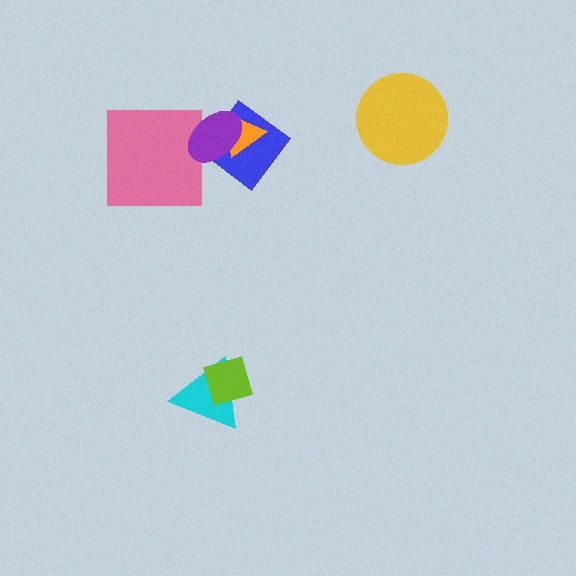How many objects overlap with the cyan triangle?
1 object overlaps with the cyan triangle.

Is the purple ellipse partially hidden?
No, no other shape covers it.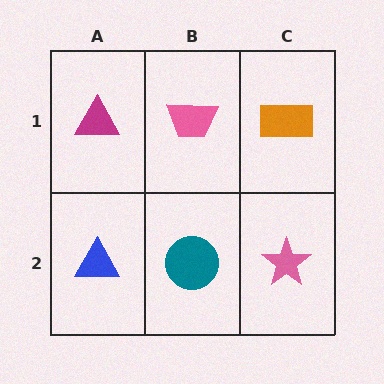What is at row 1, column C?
An orange rectangle.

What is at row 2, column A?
A blue triangle.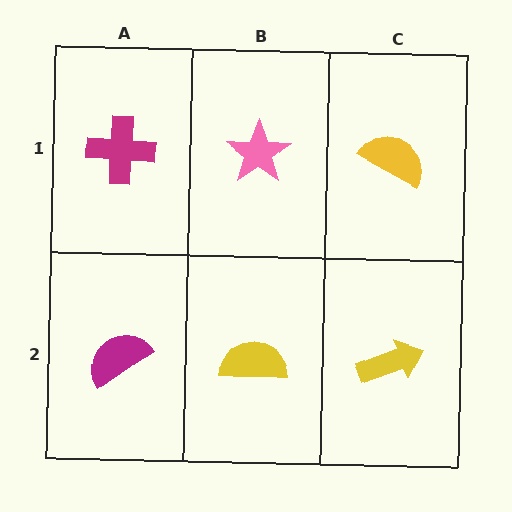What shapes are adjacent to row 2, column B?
A pink star (row 1, column B), a magenta semicircle (row 2, column A), a yellow arrow (row 2, column C).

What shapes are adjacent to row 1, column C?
A yellow arrow (row 2, column C), a pink star (row 1, column B).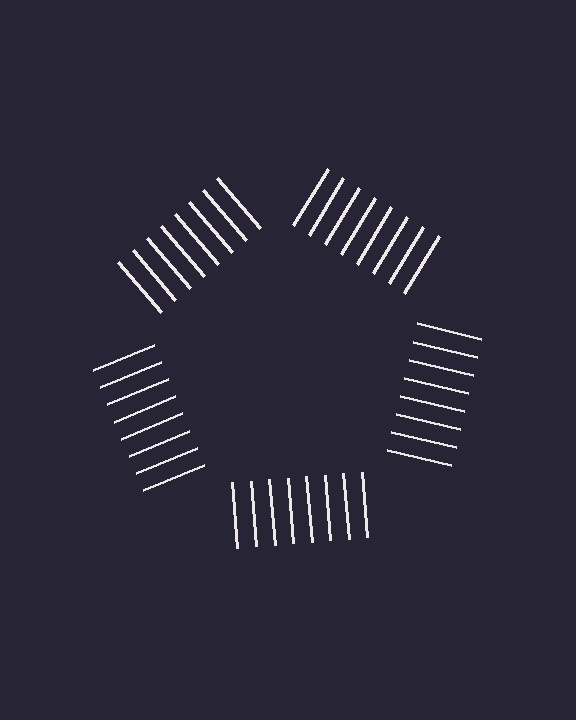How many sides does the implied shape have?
5 sides — the line-ends trace a pentagon.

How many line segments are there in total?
40 — 8 along each of the 5 edges.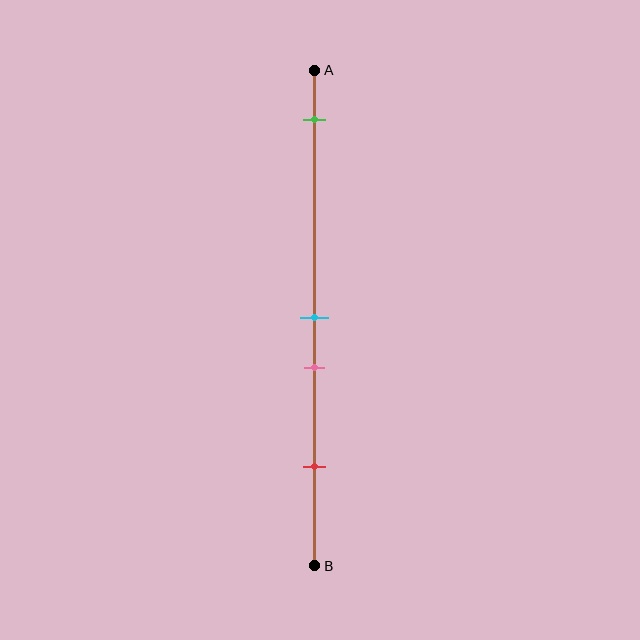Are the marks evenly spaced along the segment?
No, the marks are not evenly spaced.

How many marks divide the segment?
There are 4 marks dividing the segment.